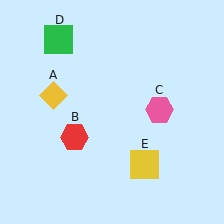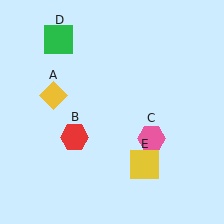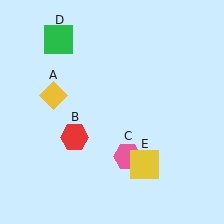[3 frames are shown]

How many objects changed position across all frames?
1 object changed position: pink hexagon (object C).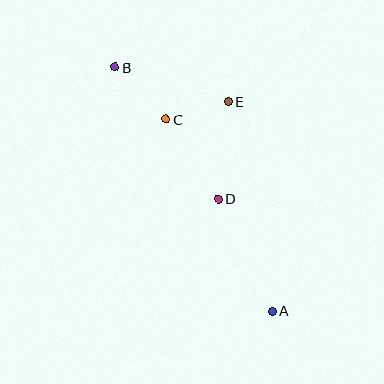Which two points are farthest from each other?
Points A and B are farthest from each other.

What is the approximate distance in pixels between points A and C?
The distance between A and C is approximately 219 pixels.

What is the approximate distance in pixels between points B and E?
The distance between B and E is approximately 118 pixels.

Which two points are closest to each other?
Points C and E are closest to each other.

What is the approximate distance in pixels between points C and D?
The distance between C and D is approximately 95 pixels.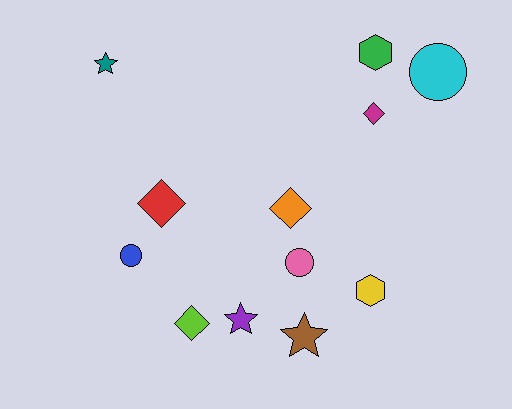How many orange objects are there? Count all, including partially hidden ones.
There is 1 orange object.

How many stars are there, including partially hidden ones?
There are 3 stars.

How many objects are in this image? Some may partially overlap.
There are 12 objects.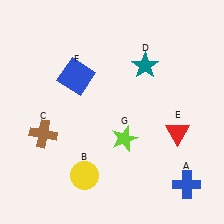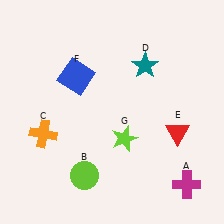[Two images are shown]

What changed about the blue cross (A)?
In Image 1, A is blue. In Image 2, it changed to magenta.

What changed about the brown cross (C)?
In Image 1, C is brown. In Image 2, it changed to orange.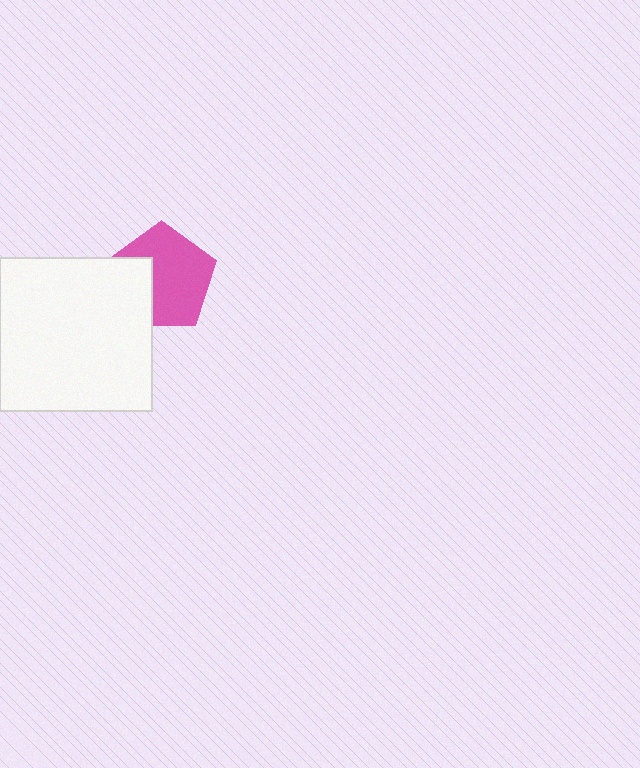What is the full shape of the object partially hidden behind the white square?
The partially hidden object is a pink pentagon.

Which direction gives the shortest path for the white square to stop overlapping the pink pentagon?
Moving left gives the shortest separation.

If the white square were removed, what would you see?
You would see the complete pink pentagon.